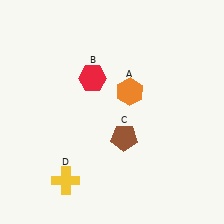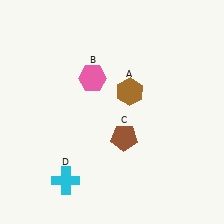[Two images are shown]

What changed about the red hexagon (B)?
In Image 1, B is red. In Image 2, it changed to pink.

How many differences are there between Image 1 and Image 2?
There are 3 differences between the two images.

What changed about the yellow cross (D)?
In Image 1, D is yellow. In Image 2, it changed to cyan.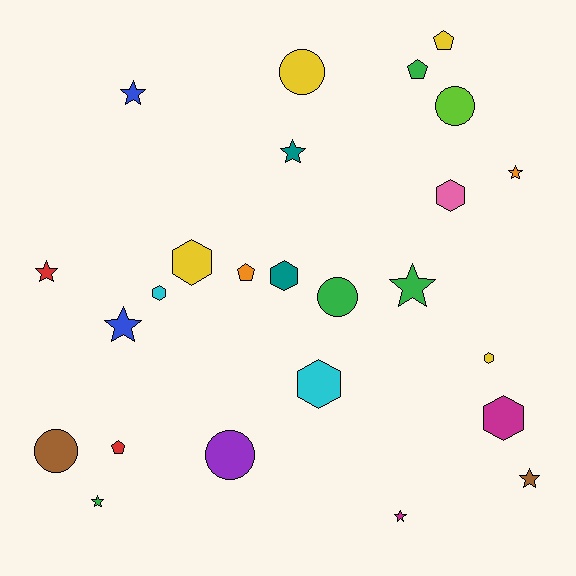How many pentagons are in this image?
There are 4 pentagons.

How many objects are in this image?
There are 25 objects.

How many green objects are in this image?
There are 4 green objects.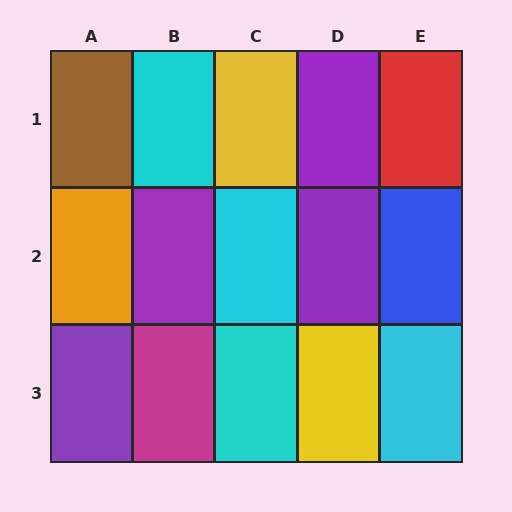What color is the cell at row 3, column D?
Yellow.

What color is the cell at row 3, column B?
Magenta.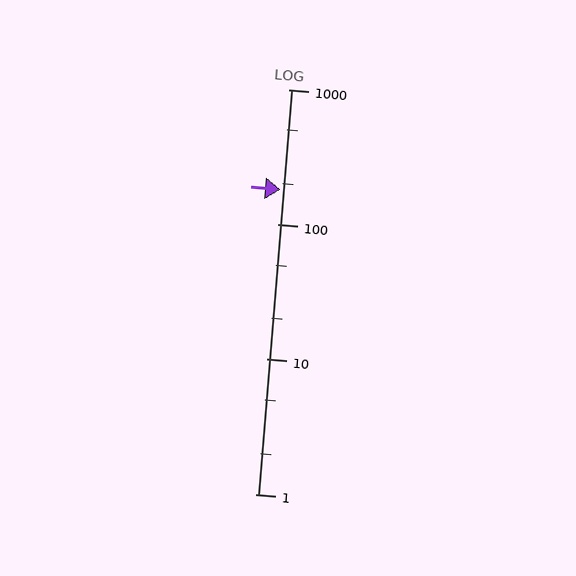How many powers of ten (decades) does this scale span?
The scale spans 3 decades, from 1 to 1000.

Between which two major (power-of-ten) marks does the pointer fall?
The pointer is between 100 and 1000.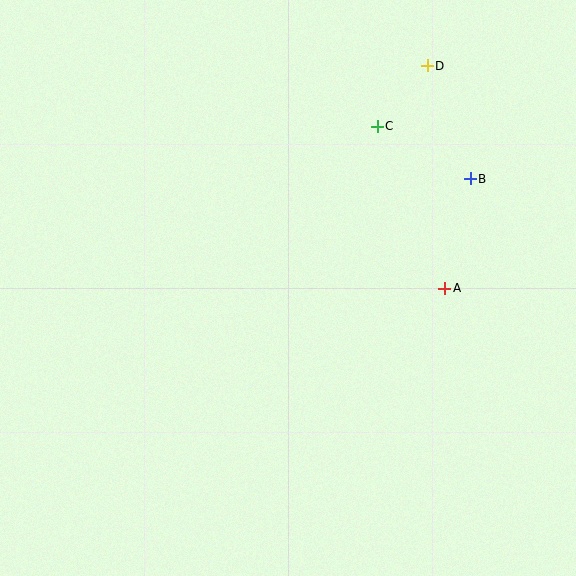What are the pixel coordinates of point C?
Point C is at (377, 126).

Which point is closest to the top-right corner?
Point D is closest to the top-right corner.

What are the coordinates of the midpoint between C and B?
The midpoint between C and B is at (424, 152).